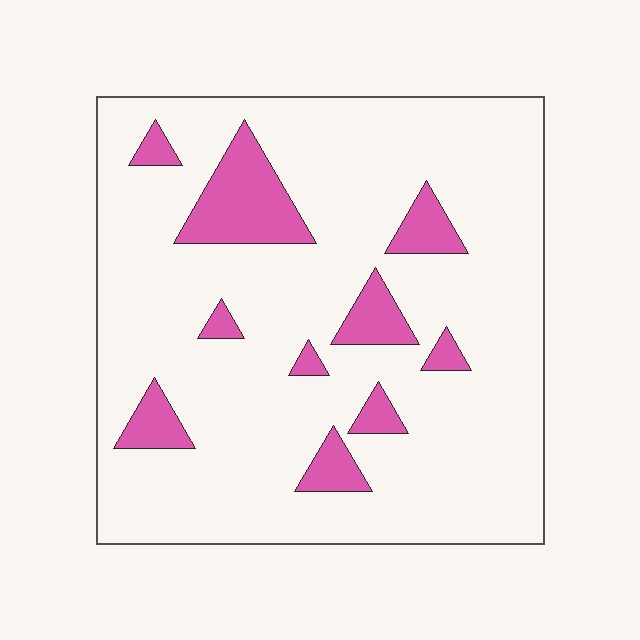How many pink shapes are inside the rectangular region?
10.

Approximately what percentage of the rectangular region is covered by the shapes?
Approximately 15%.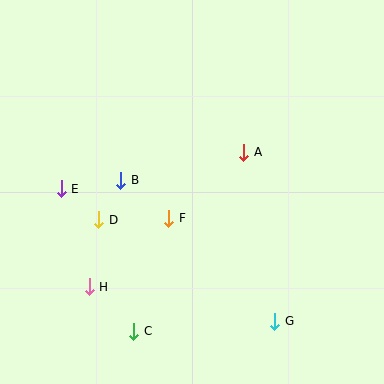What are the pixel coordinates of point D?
Point D is at (99, 220).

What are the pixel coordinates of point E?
Point E is at (61, 189).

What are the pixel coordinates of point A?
Point A is at (244, 152).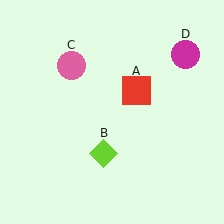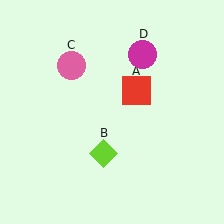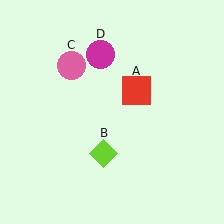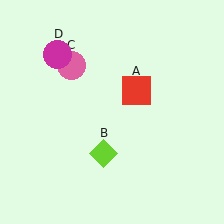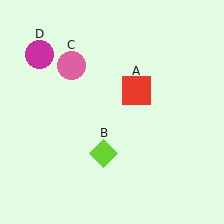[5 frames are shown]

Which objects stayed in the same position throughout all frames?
Red square (object A) and lime diamond (object B) and pink circle (object C) remained stationary.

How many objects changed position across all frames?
1 object changed position: magenta circle (object D).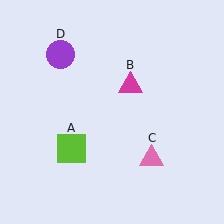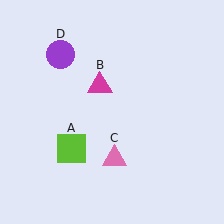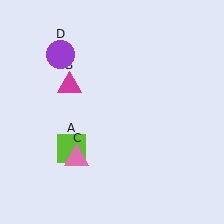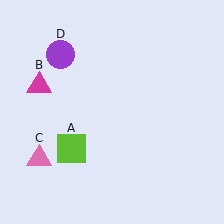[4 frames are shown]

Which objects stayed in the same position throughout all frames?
Lime square (object A) and purple circle (object D) remained stationary.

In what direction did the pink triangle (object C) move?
The pink triangle (object C) moved left.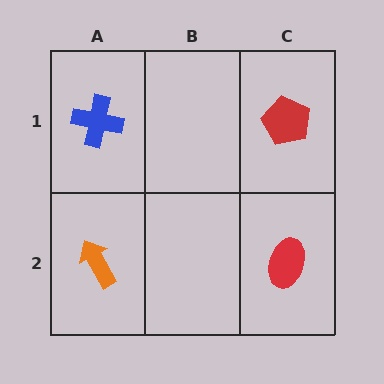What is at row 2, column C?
A red ellipse.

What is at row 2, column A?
An orange arrow.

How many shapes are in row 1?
2 shapes.